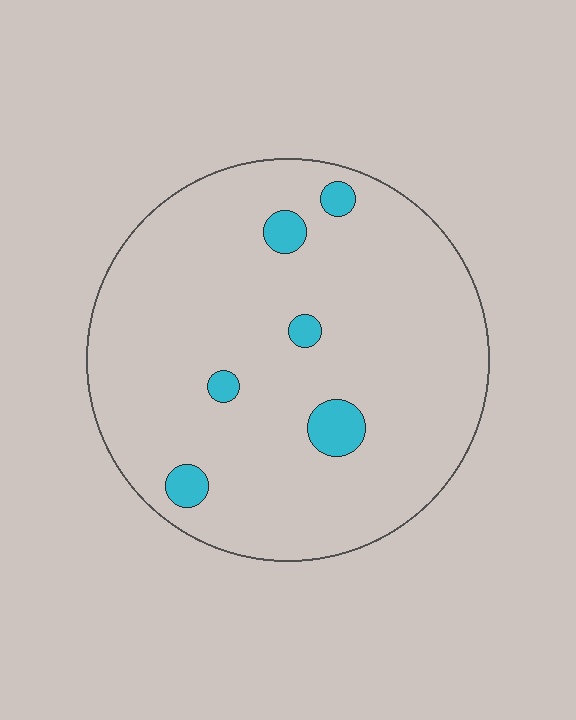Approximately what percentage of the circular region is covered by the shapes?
Approximately 5%.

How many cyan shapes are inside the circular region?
6.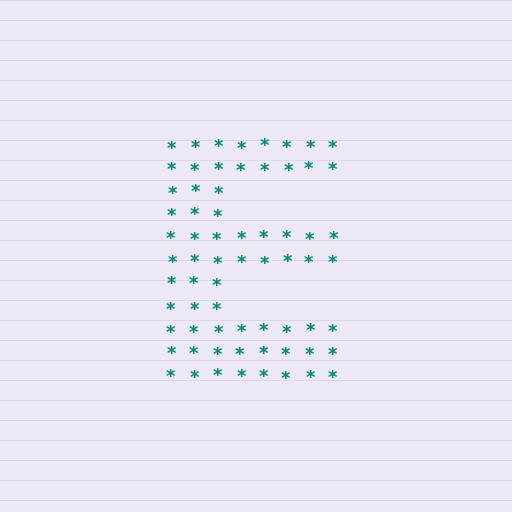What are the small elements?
The small elements are asterisks.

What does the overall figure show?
The overall figure shows the letter E.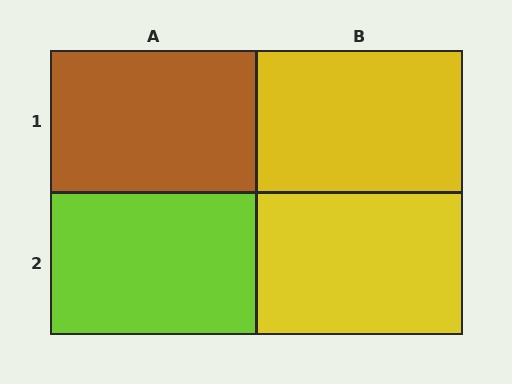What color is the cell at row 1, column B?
Yellow.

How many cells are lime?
1 cell is lime.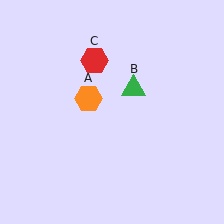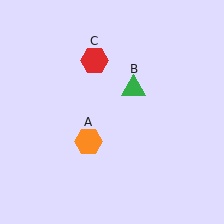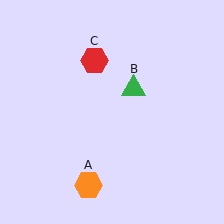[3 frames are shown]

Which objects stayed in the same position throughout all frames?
Green triangle (object B) and red hexagon (object C) remained stationary.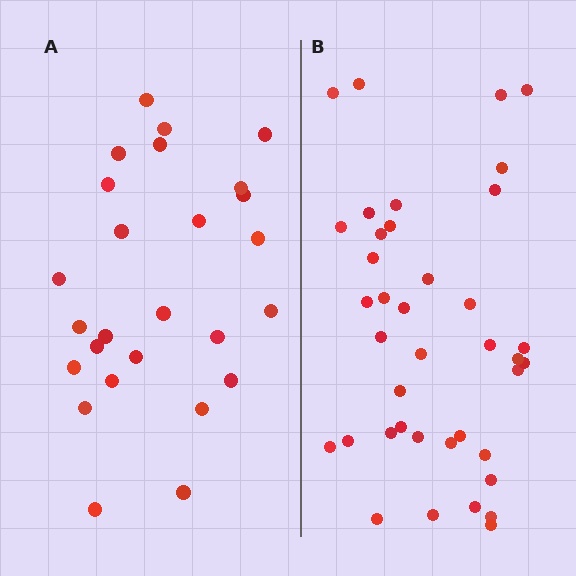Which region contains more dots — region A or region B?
Region B (the right region) has more dots.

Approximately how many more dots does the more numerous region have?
Region B has approximately 15 more dots than region A.